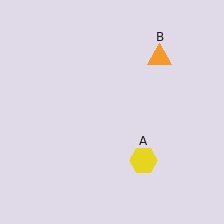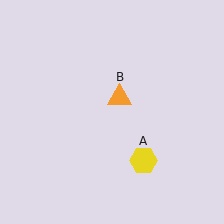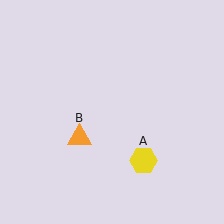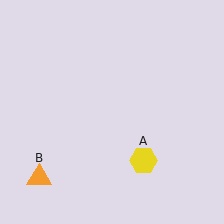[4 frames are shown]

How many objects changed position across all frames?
1 object changed position: orange triangle (object B).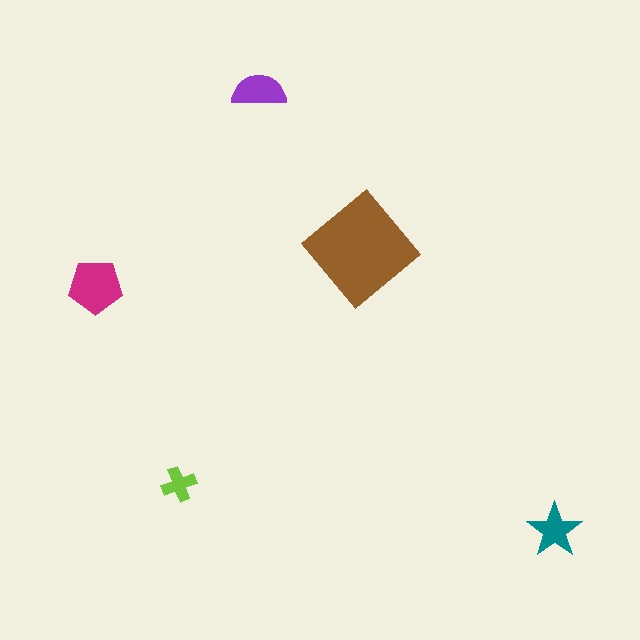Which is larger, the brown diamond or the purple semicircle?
The brown diamond.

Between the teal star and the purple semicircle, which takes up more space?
The purple semicircle.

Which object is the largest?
The brown diamond.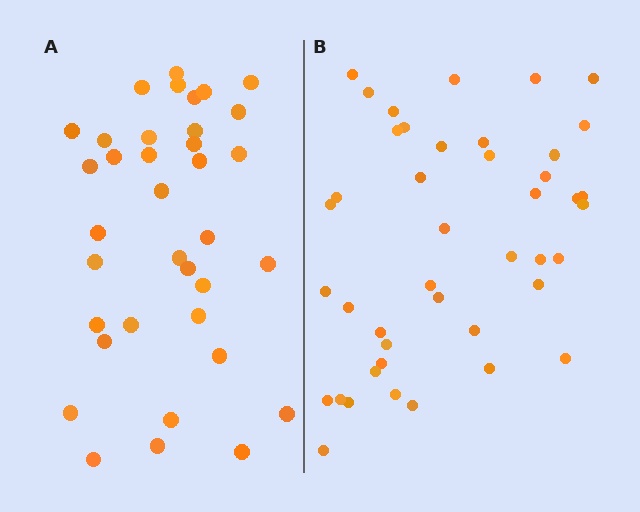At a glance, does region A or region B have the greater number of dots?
Region B (the right region) has more dots.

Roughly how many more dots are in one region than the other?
Region B has roughly 8 or so more dots than region A.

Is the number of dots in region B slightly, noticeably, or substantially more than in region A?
Region B has only slightly more — the two regions are fairly close. The ratio is roughly 1.2 to 1.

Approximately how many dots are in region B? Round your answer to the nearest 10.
About 40 dots. (The exact count is 43, which rounds to 40.)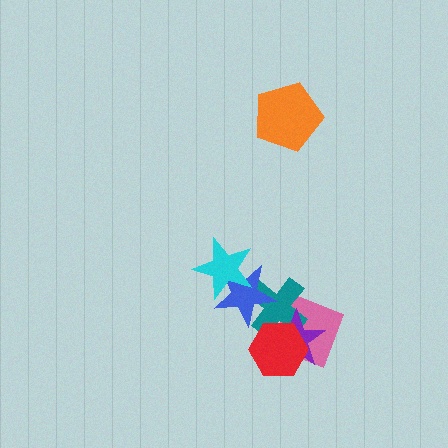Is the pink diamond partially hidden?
Yes, it is partially covered by another shape.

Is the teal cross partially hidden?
Yes, it is partially covered by another shape.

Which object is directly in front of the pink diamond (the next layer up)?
The teal cross is directly in front of the pink diamond.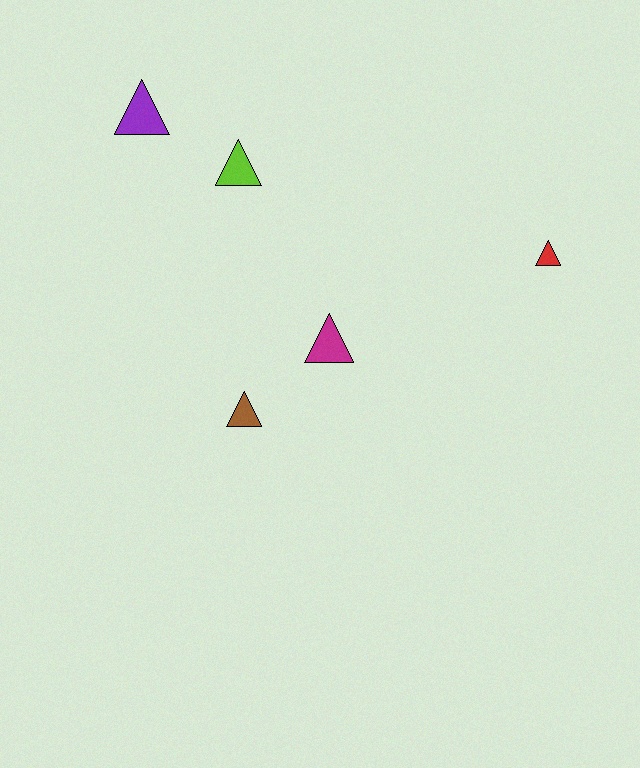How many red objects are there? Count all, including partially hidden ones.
There is 1 red object.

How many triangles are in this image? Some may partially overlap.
There are 5 triangles.